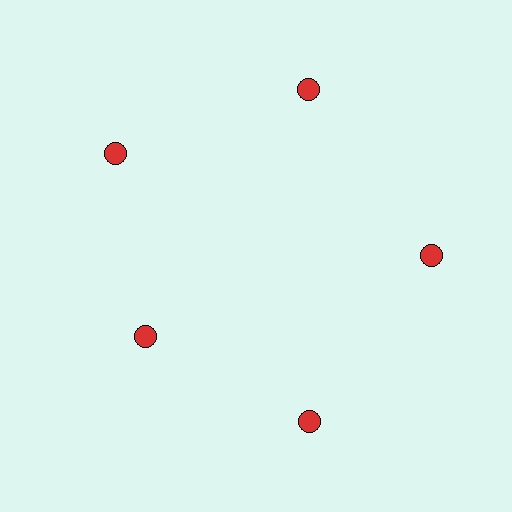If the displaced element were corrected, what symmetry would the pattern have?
It would have 5-fold rotational symmetry — the pattern would map onto itself every 72 degrees.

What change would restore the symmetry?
The symmetry would be restored by moving it outward, back onto the ring so that all 5 circles sit at equal angles and equal distance from the center.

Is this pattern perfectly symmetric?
No. The 5 red circles are arranged in a ring, but one element near the 8 o'clock position is pulled inward toward the center, breaking the 5-fold rotational symmetry.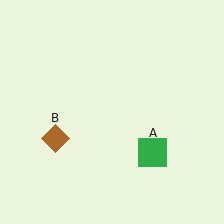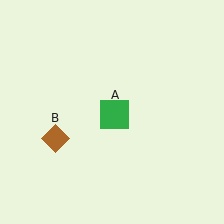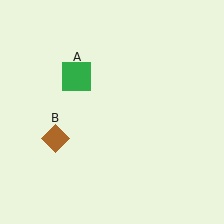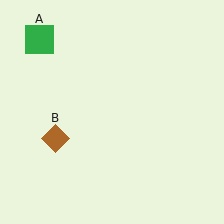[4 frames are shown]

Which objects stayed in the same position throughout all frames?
Brown diamond (object B) remained stationary.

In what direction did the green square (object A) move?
The green square (object A) moved up and to the left.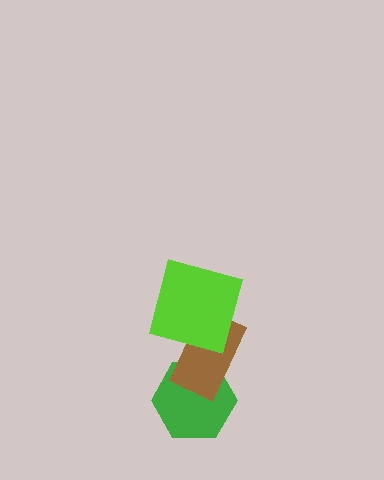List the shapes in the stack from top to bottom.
From top to bottom: the lime square, the brown rectangle, the green hexagon.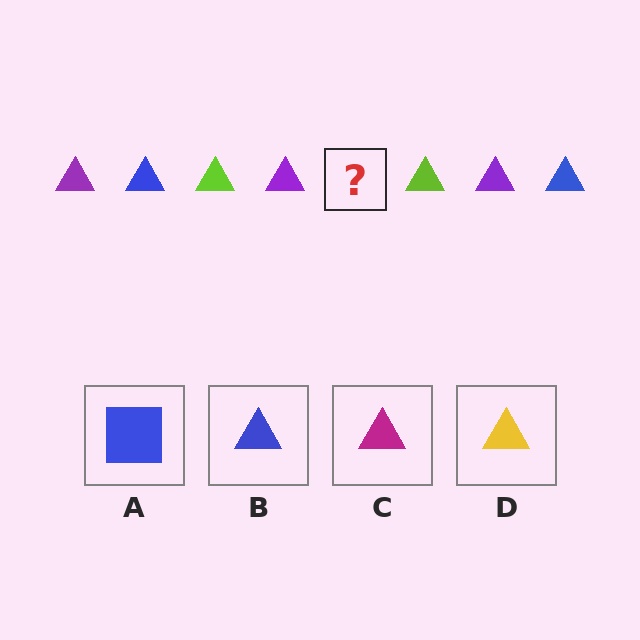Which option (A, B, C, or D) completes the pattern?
B.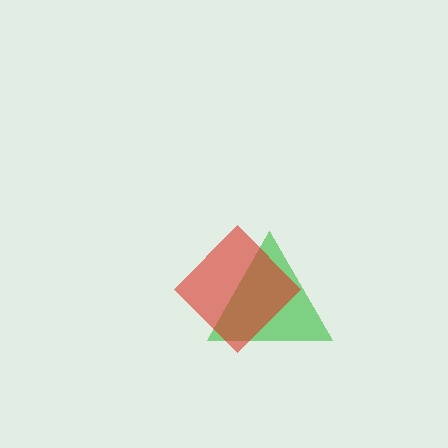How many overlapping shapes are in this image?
There are 2 overlapping shapes in the image.